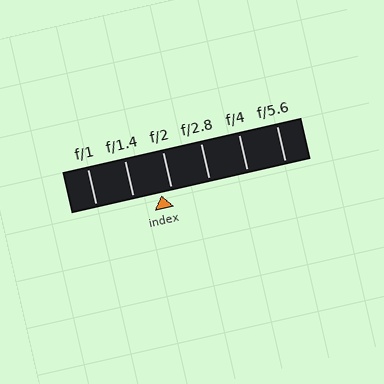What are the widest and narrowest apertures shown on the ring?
The widest aperture shown is f/1 and the narrowest is f/5.6.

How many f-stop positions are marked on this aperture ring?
There are 6 f-stop positions marked.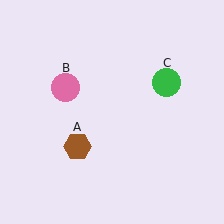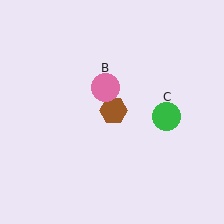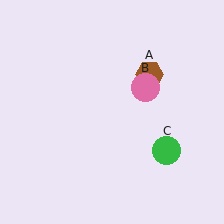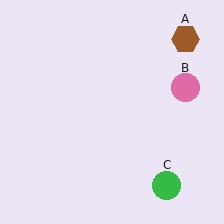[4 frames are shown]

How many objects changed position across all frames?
3 objects changed position: brown hexagon (object A), pink circle (object B), green circle (object C).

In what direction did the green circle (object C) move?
The green circle (object C) moved down.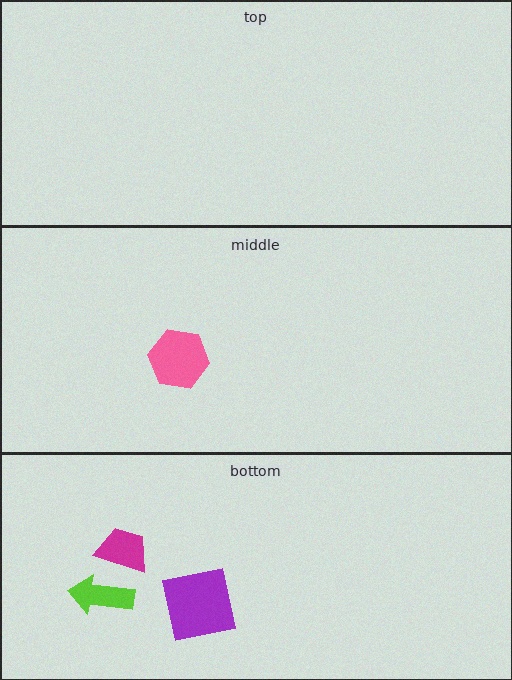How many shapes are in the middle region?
1.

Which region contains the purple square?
The bottom region.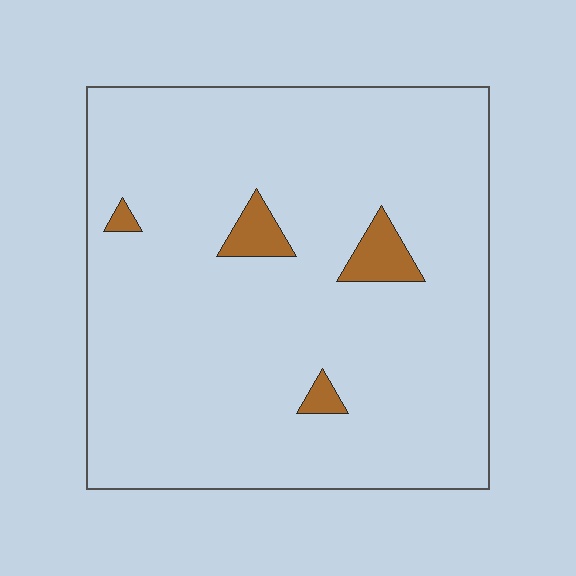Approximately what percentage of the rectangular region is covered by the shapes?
Approximately 5%.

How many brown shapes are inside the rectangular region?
4.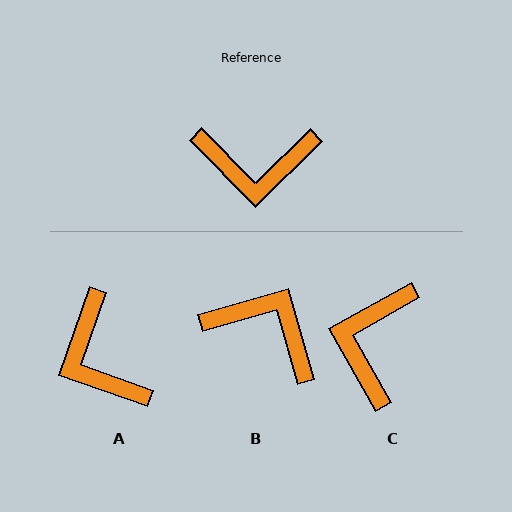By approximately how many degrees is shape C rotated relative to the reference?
Approximately 105 degrees clockwise.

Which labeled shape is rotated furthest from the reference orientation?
B, about 151 degrees away.